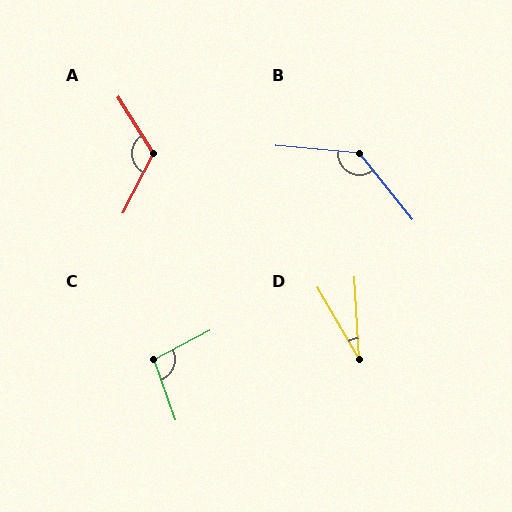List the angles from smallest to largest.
D (27°), C (98°), A (121°), B (134°).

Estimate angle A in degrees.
Approximately 121 degrees.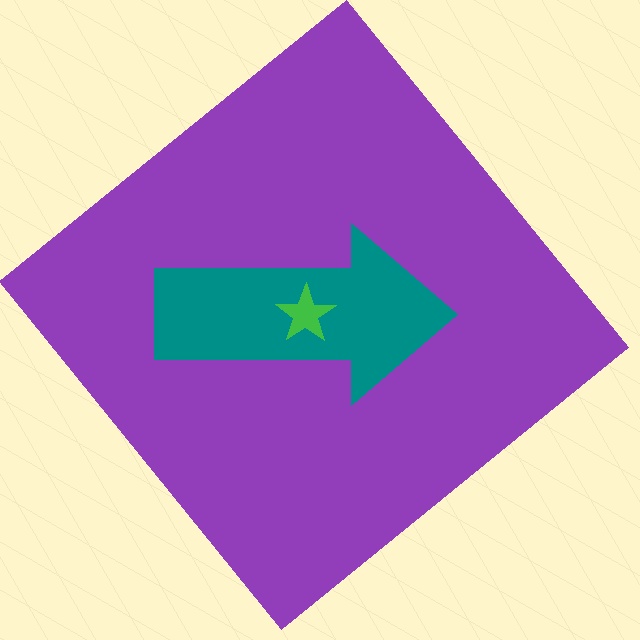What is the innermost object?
The green star.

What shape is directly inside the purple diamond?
The teal arrow.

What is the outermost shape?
The purple diamond.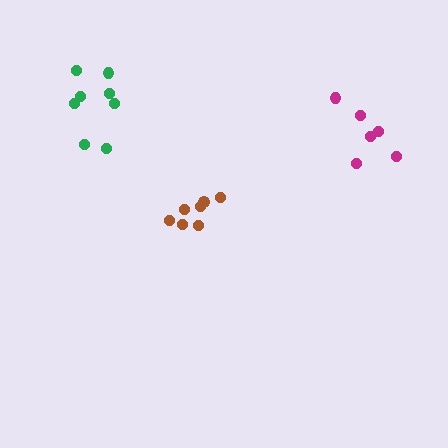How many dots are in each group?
Group 1: 7 dots, Group 2: 6 dots, Group 3: 8 dots (21 total).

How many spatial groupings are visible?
There are 3 spatial groupings.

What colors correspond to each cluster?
The clusters are colored: brown, magenta, green.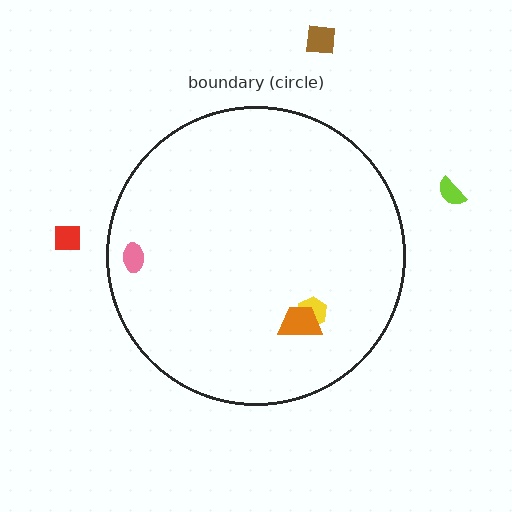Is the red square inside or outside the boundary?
Outside.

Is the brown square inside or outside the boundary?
Outside.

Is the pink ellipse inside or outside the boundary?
Inside.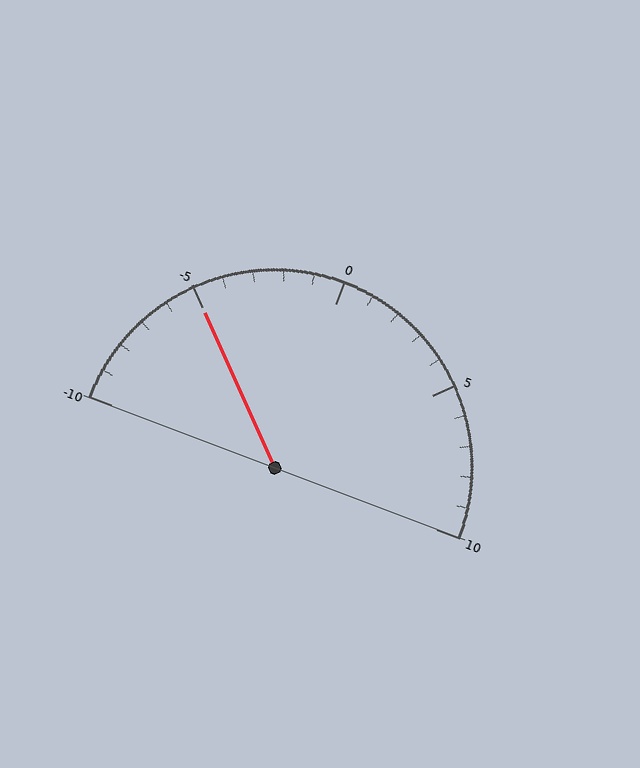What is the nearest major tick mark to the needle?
The nearest major tick mark is -5.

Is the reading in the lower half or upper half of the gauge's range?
The reading is in the lower half of the range (-10 to 10).